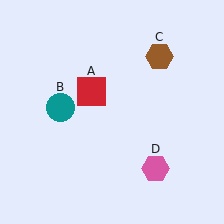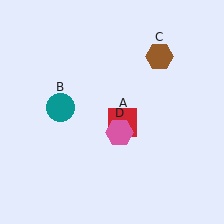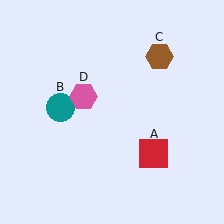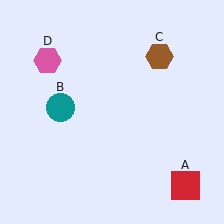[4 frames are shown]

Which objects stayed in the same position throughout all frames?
Teal circle (object B) and brown hexagon (object C) remained stationary.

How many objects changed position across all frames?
2 objects changed position: red square (object A), pink hexagon (object D).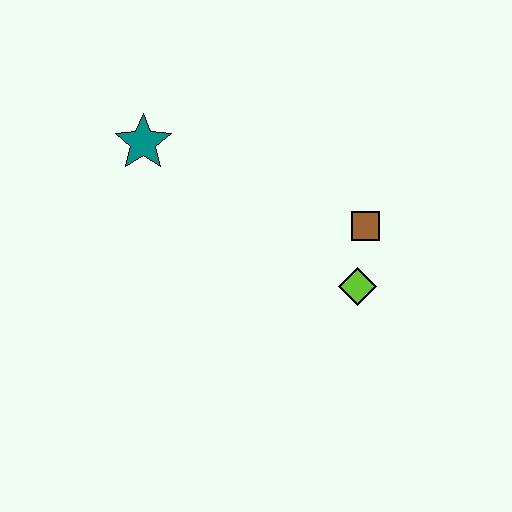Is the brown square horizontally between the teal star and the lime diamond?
No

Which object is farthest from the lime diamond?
The teal star is farthest from the lime diamond.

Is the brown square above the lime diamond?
Yes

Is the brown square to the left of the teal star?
No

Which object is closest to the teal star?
The brown square is closest to the teal star.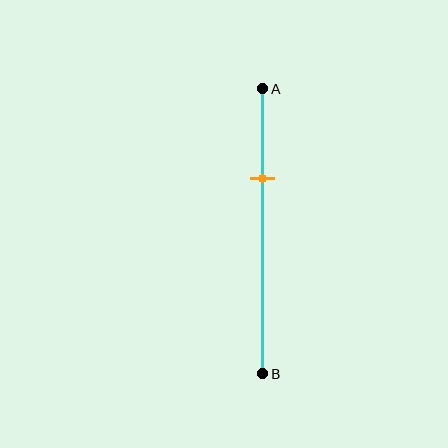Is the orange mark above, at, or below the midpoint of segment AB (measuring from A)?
The orange mark is above the midpoint of segment AB.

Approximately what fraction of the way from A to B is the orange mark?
The orange mark is approximately 30% of the way from A to B.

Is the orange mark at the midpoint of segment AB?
No, the mark is at about 30% from A, not at the 50% midpoint.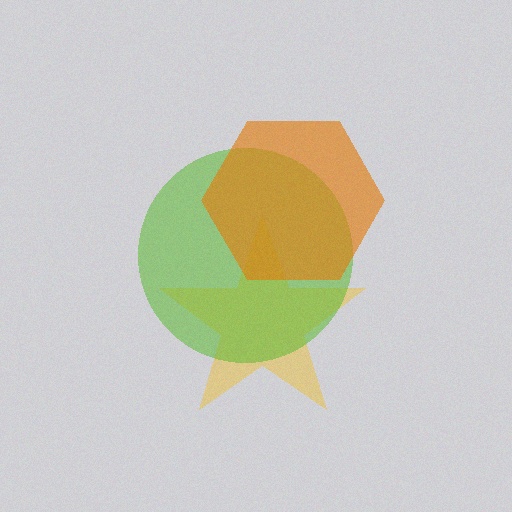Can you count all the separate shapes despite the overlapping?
Yes, there are 3 separate shapes.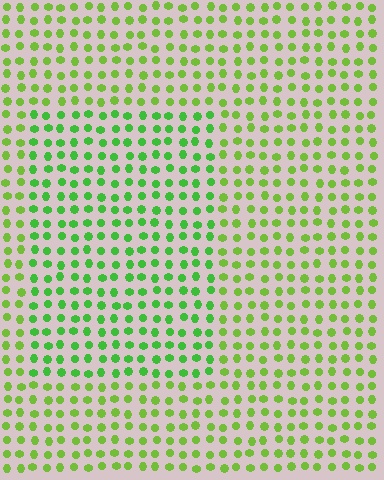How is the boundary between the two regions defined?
The boundary is defined purely by a slight shift in hue (about 24 degrees). Spacing, size, and orientation are identical on both sides.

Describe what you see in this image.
The image is filled with small lime elements in a uniform arrangement. A rectangle-shaped region is visible where the elements are tinted to a slightly different hue, forming a subtle color boundary.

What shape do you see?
I see a rectangle.